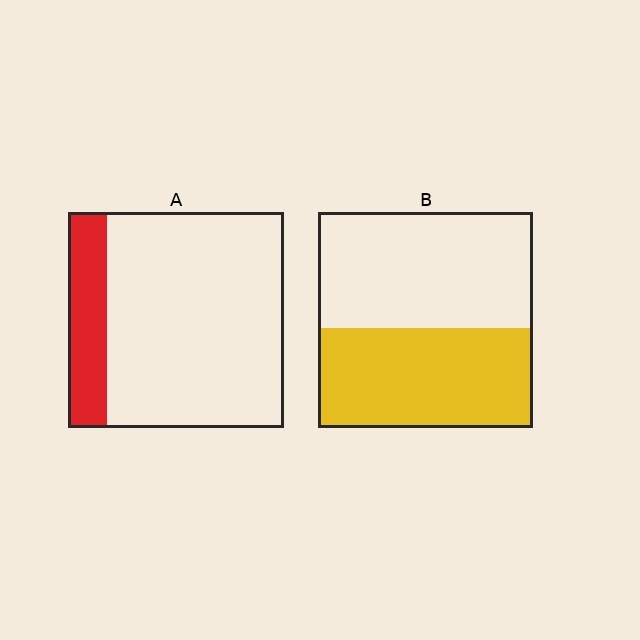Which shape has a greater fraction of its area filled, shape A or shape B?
Shape B.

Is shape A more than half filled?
No.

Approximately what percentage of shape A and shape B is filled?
A is approximately 20% and B is approximately 45%.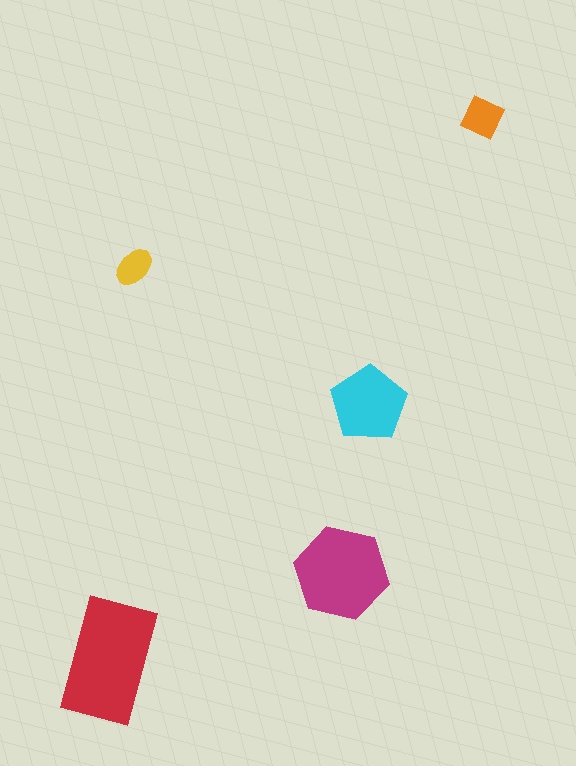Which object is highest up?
The orange square is topmost.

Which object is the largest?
The red rectangle.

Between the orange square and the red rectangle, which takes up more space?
The red rectangle.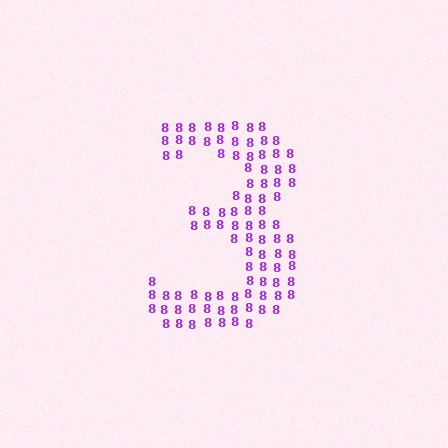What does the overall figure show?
The overall figure shows the digit 3.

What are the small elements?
The small elements are digit 8's.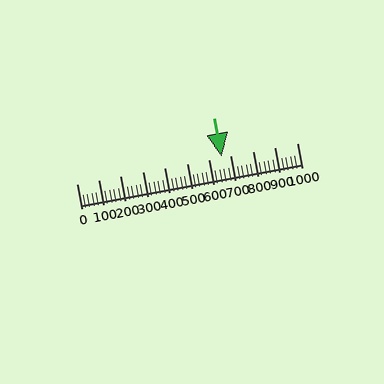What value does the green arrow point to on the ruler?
The green arrow points to approximately 658.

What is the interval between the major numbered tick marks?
The major tick marks are spaced 100 units apart.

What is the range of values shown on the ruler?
The ruler shows values from 0 to 1000.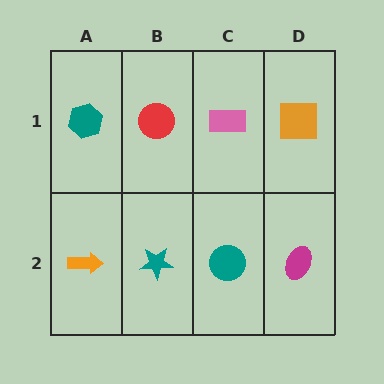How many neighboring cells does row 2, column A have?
2.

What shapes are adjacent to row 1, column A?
An orange arrow (row 2, column A), a red circle (row 1, column B).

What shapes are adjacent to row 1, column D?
A magenta ellipse (row 2, column D), a pink rectangle (row 1, column C).